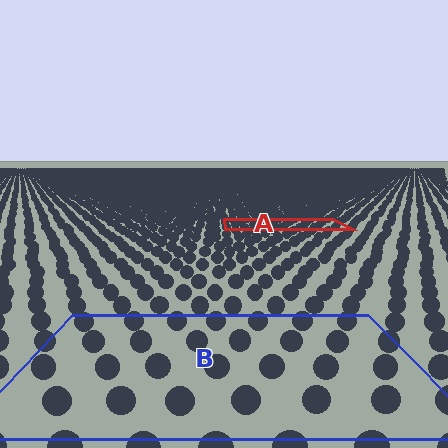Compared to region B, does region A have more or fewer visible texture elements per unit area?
Region A has more texture elements per unit area — they are packed more densely because it is farther away.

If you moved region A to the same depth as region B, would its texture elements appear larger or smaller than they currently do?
They would appear larger. At a closer depth, the same texture elements are projected at a bigger on-screen size.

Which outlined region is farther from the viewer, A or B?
Region A is farther from the viewer — the texture elements inside it appear smaller and more densely packed.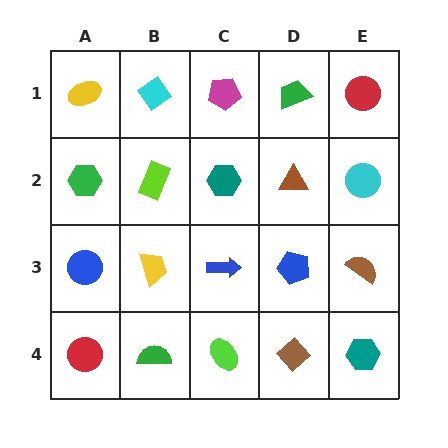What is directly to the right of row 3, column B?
A blue arrow.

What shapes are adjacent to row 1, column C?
A teal hexagon (row 2, column C), a cyan diamond (row 1, column B), a green trapezoid (row 1, column D).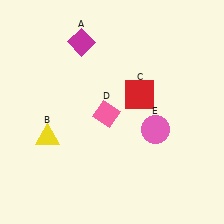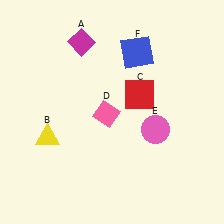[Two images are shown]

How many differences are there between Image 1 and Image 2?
There is 1 difference between the two images.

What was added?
A blue square (F) was added in Image 2.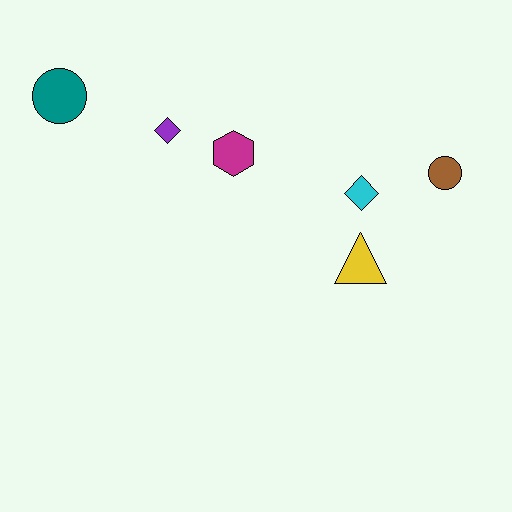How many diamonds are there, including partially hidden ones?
There are 2 diamonds.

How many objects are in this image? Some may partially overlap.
There are 6 objects.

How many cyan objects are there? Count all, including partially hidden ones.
There is 1 cyan object.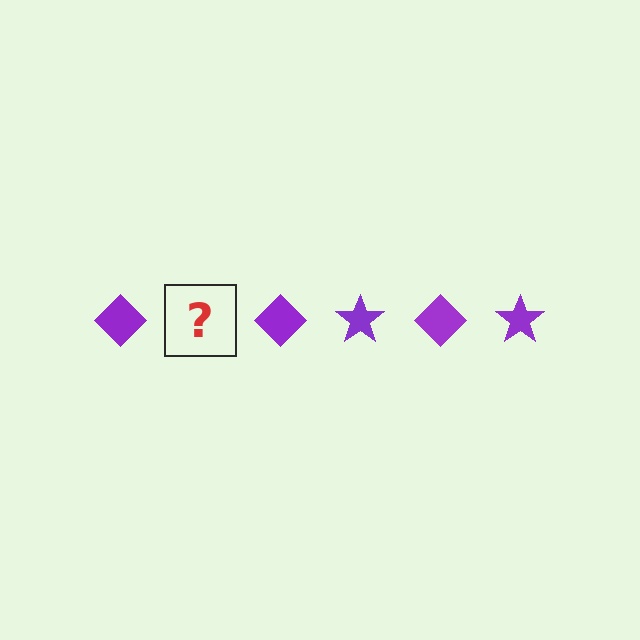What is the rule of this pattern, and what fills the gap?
The rule is that the pattern cycles through diamond, star shapes in purple. The gap should be filled with a purple star.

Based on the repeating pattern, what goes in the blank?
The blank should be a purple star.